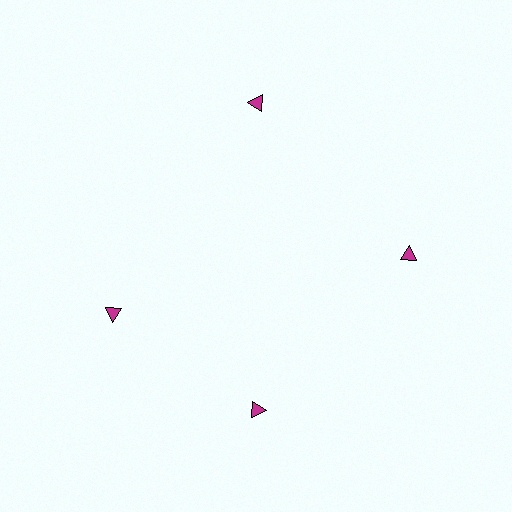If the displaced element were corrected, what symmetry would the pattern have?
It would have 4-fold rotational symmetry — the pattern would map onto itself every 90 degrees.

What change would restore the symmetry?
The symmetry would be restored by rotating it back into even spacing with its neighbors so that all 4 triangles sit at equal angles and equal distance from the center.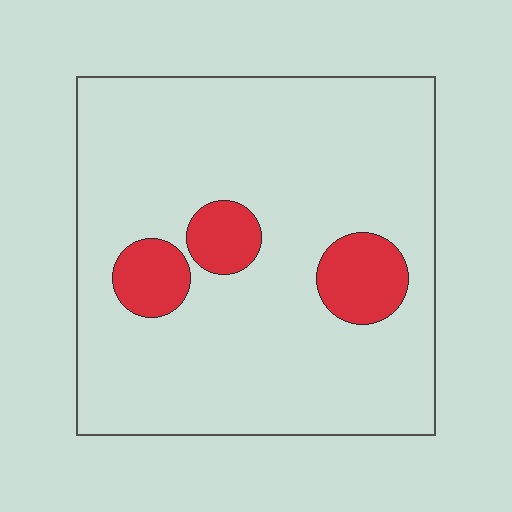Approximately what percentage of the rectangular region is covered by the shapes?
Approximately 15%.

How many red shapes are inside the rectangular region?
3.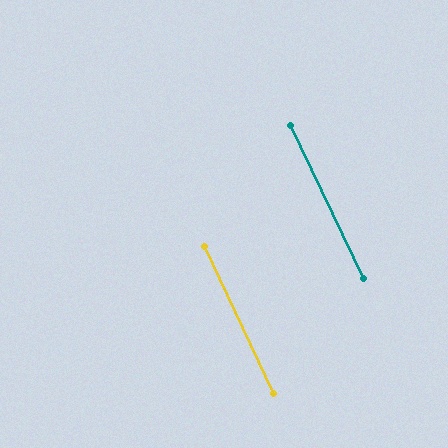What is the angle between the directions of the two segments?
Approximately 0 degrees.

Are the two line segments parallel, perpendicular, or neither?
Parallel — their directions differ by only 0.2°.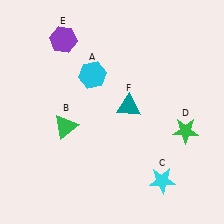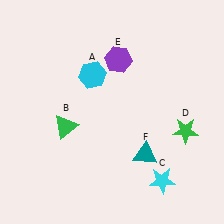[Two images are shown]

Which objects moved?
The objects that moved are: the purple hexagon (E), the teal triangle (F).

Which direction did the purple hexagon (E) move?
The purple hexagon (E) moved right.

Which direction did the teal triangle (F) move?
The teal triangle (F) moved down.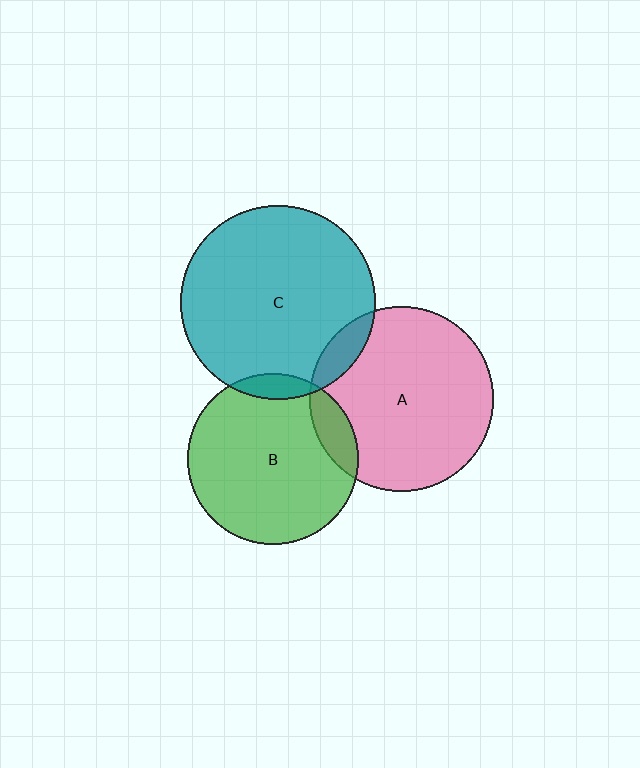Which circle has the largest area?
Circle C (teal).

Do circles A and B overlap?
Yes.